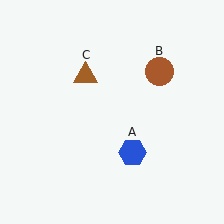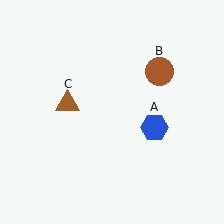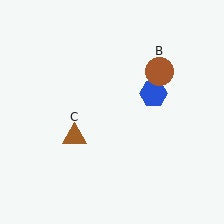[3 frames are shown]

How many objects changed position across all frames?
2 objects changed position: blue hexagon (object A), brown triangle (object C).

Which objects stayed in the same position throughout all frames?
Brown circle (object B) remained stationary.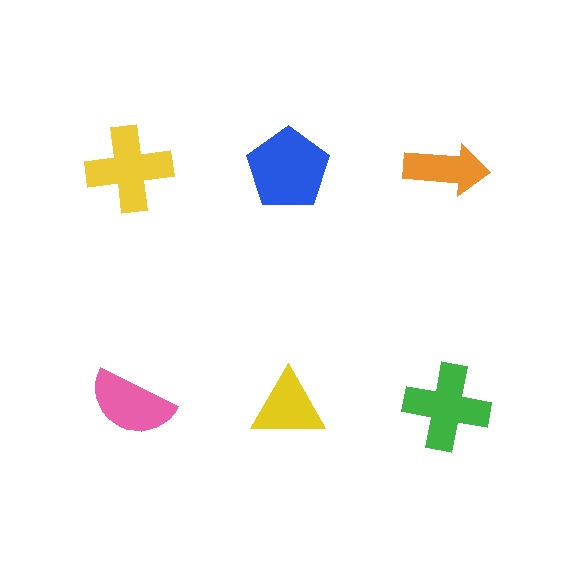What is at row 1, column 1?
A yellow cross.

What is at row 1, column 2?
A blue pentagon.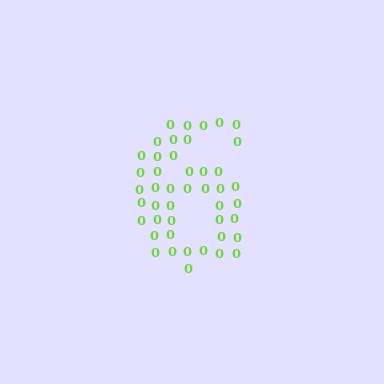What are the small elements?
The small elements are digit 0's.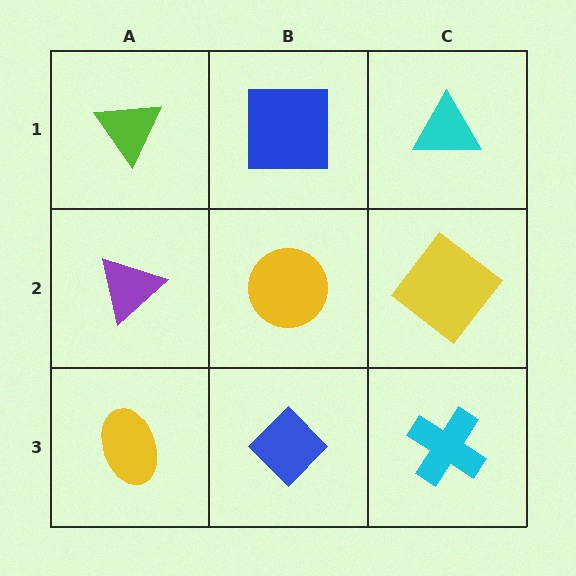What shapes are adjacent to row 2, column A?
A lime triangle (row 1, column A), a yellow ellipse (row 3, column A), a yellow circle (row 2, column B).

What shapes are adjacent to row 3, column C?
A yellow diamond (row 2, column C), a blue diamond (row 3, column B).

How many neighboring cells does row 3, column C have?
2.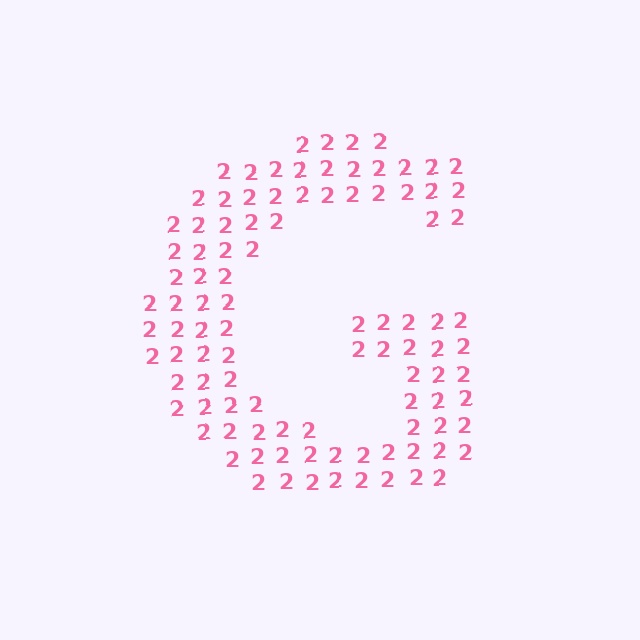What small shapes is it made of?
It is made of small digit 2's.